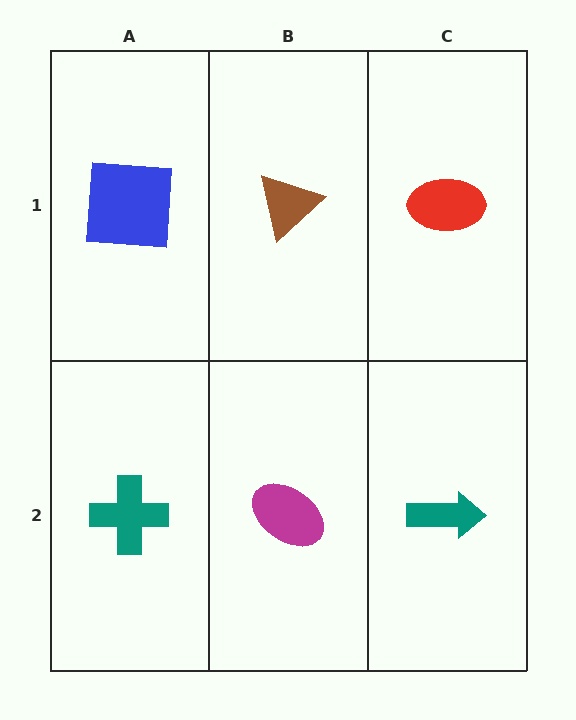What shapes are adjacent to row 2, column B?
A brown triangle (row 1, column B), a teal cross (row 2, column A), a teal arrow (row 2, column C).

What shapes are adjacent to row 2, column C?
A red ellipse (row 1, column C), a magenta ellipse (row 2, column B).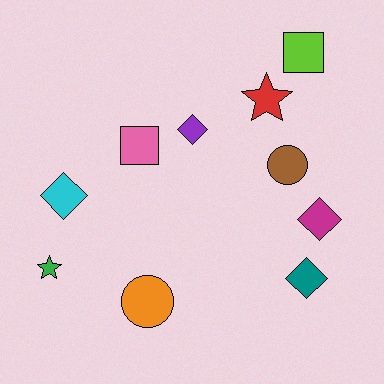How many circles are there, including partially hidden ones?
There are 2 circles.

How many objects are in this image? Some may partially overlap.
There are 10 objects.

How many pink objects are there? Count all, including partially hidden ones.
There is 1 pink object.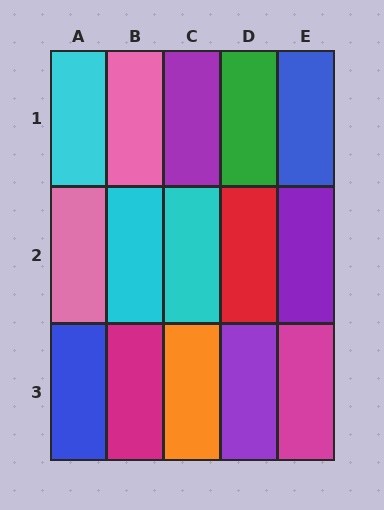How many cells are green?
1 cell is green.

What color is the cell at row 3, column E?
Magenta.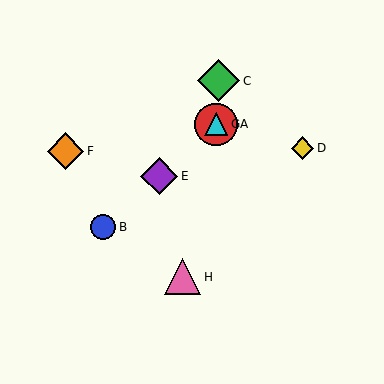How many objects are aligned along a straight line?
4 objects (A, B, E, G) are aligned along a straight line.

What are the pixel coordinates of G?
Object G is at (216, 124).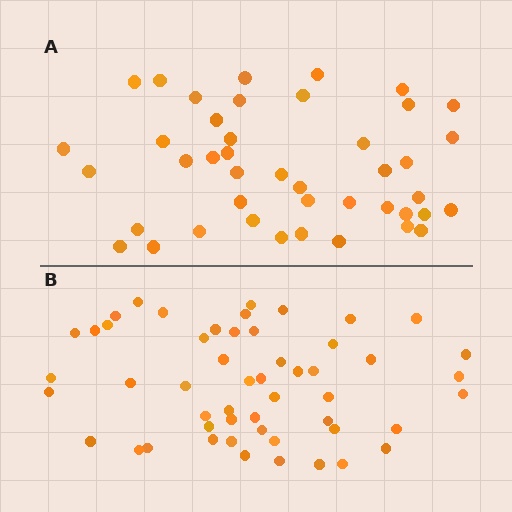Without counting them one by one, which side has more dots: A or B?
Region B (the bottom region) has more dots.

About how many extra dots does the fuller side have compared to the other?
Region B has roughly 8 or so more dots than region A.